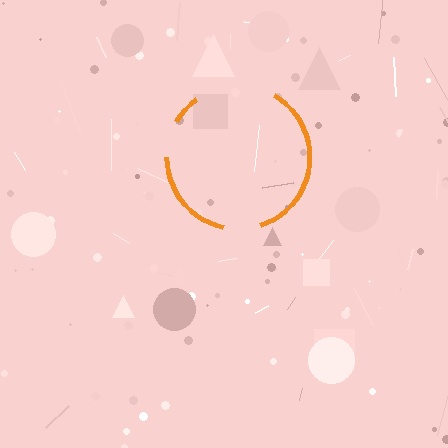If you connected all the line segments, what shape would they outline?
They would outline a circle.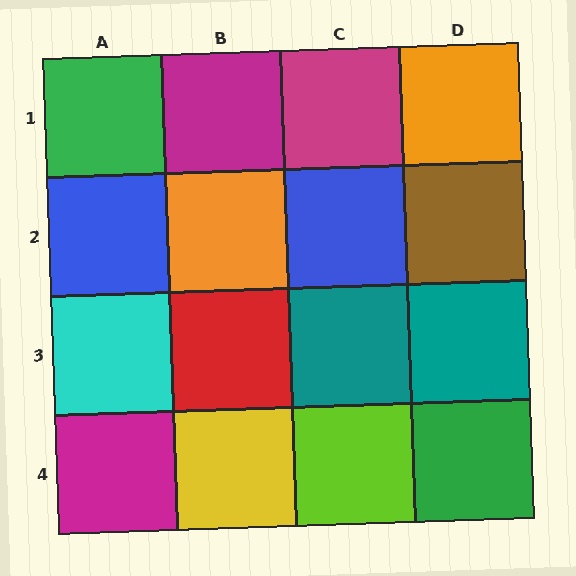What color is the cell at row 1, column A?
Green.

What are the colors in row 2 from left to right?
Blue, orange, blue, brown.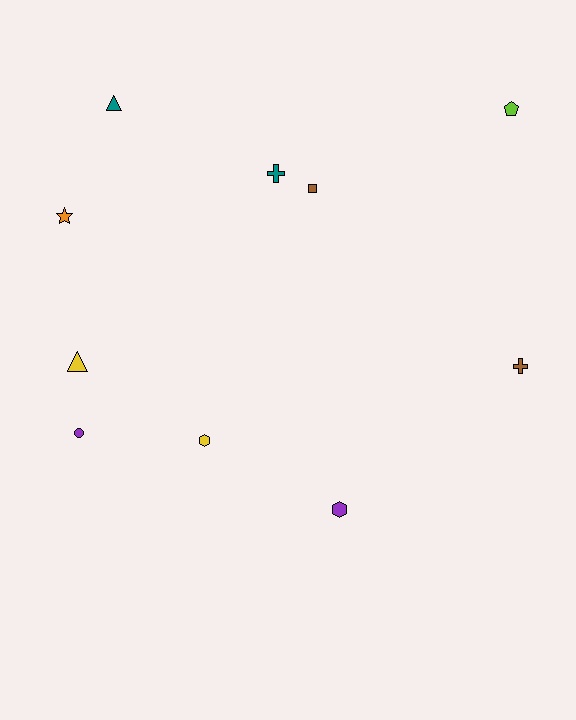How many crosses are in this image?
There are 2 crosses.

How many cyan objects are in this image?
There are no cyan objects.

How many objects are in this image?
There are 10 objects.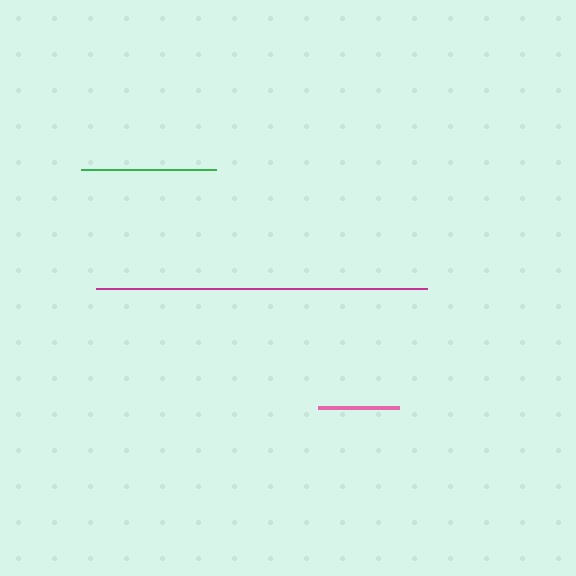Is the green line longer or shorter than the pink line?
The green line is longer than the pink line.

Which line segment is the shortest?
The pink line is the shortest at approximately 81 pixels.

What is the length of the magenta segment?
The magenta segment is approximately 331 pixels long.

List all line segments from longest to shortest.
From longest to shortest: magenta, green, pink.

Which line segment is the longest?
The magenta line is the longest at approximately 331 pixels.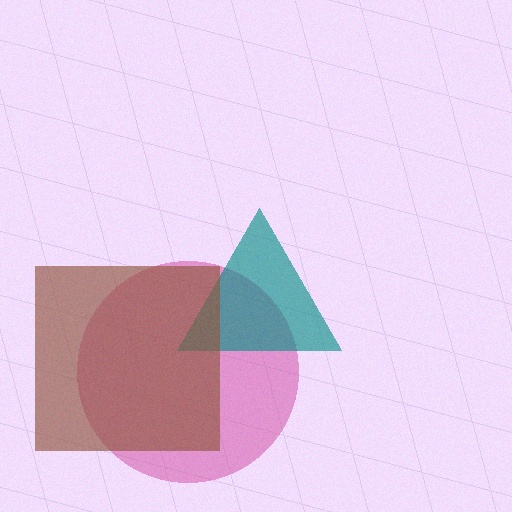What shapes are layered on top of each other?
The layered shapes are: a magenta circle, a teal triangle, a brown square.